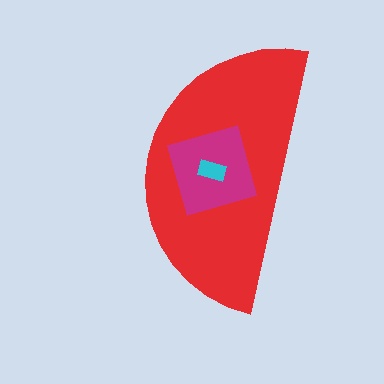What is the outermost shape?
The red semicircle.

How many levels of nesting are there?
3.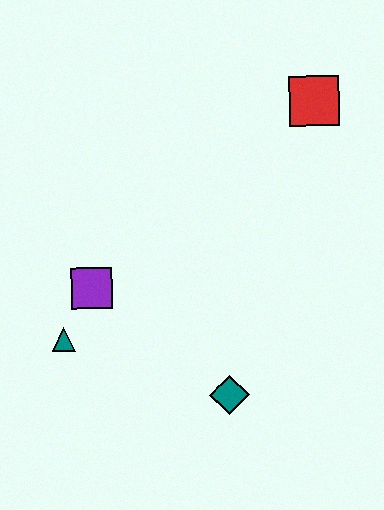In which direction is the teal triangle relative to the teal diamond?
The teal triangle is to the left of the teal diamond.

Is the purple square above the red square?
No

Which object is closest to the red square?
The purple square is closest to the red square.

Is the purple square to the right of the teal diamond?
No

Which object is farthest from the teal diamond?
The red square is farthest from the teal diamond.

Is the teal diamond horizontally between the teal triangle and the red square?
Yes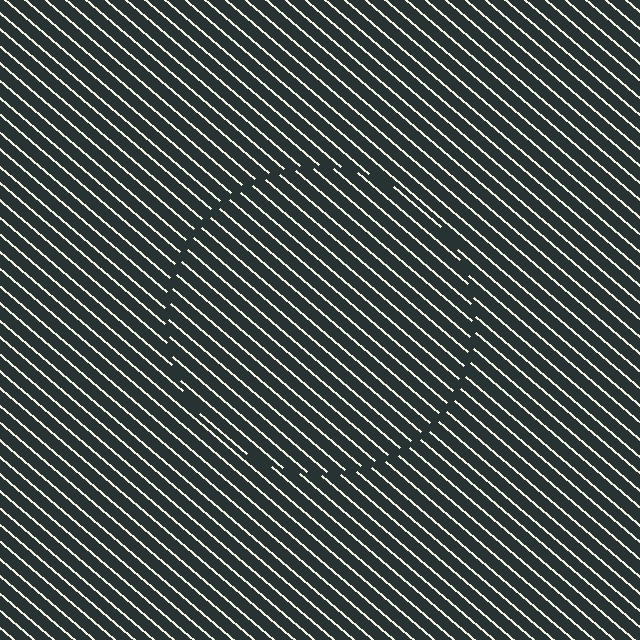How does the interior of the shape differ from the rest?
The interior of the shape contains the same grating, shifted by half a period — the contour is defined by the phase discontinuity where line-ends from the inner and outer gratings abut.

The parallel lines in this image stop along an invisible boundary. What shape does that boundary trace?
An illusory circle. The interior of the shape contains the same grating, shifted by half a period — the contour is defined by the phase discontinuity where line-ends from the inner and outer gratings abut.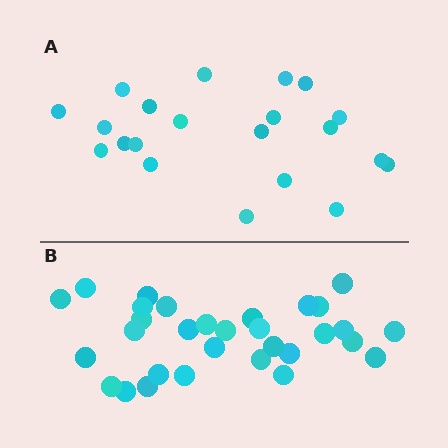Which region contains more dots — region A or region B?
Region B (the bottom region) has more dots.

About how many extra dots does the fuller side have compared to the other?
Region B has roughly 10 or so more dots than region A.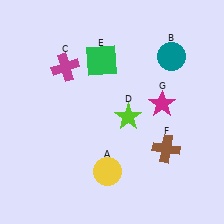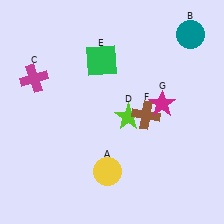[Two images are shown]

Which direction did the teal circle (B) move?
The teal circle (B) moved up.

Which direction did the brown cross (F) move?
The brown cross (F) moved up.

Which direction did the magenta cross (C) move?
The magenta cross (C) moved left.